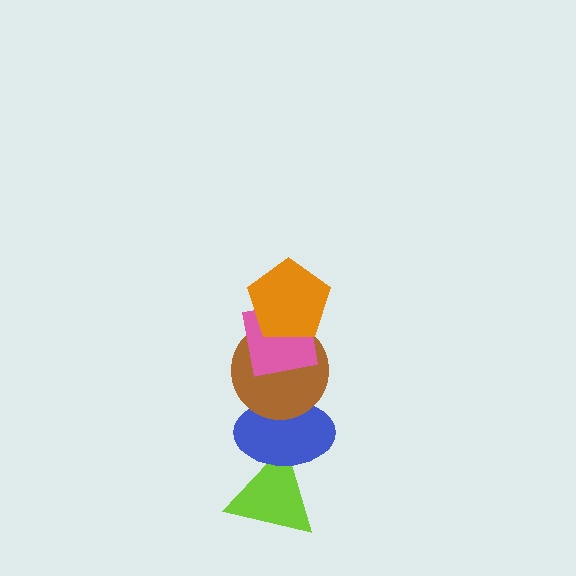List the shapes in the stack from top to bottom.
From top to bottom: the orange pentagon, the pink square, the brown circle, the blue ellipse, the lime triangle.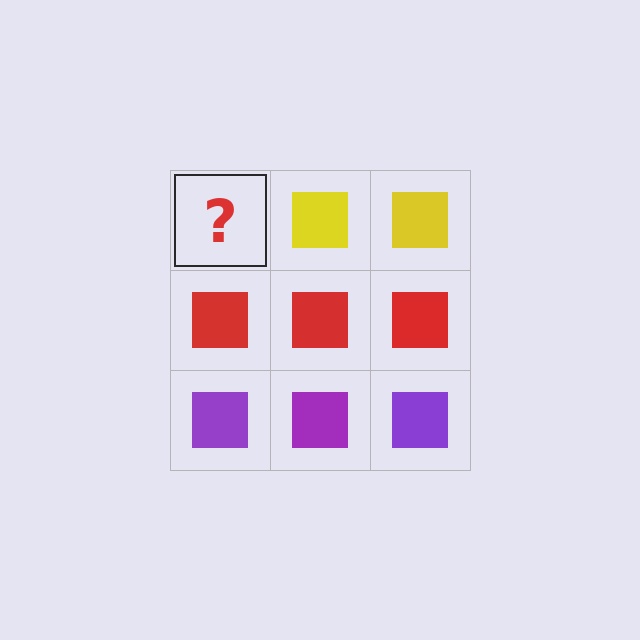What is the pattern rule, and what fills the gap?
The rule is that each row has a consistent color. The gap should be filled with a yellow square.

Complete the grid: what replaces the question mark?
The question mark should be replaced with a yellow square.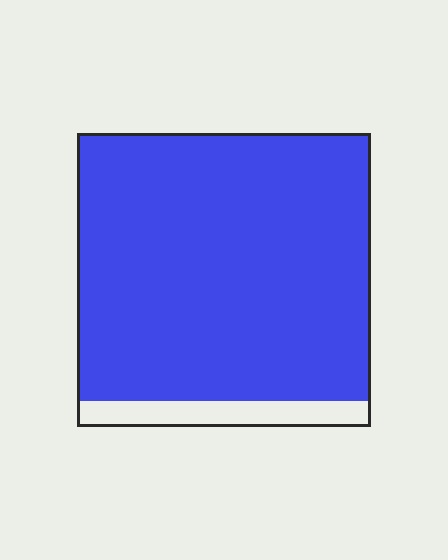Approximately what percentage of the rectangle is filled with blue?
Approximately 90%.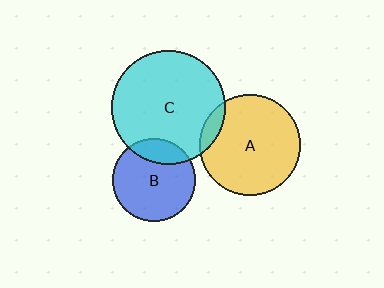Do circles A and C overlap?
Yes.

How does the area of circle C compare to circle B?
Approximately 1.9 times.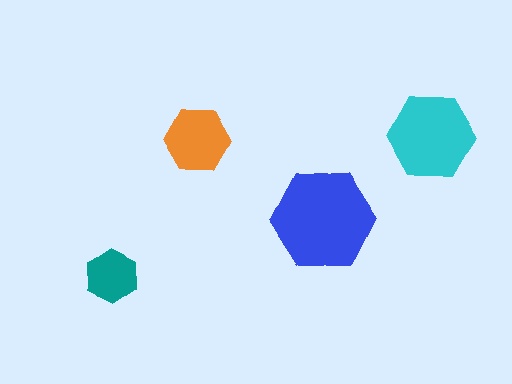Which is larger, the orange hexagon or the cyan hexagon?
The cyan one.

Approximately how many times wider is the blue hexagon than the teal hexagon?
About 2 times wider.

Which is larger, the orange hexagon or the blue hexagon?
The blue one.